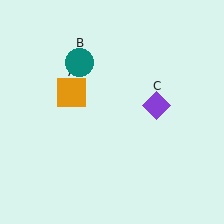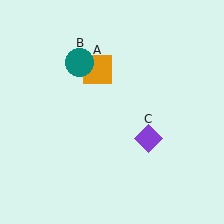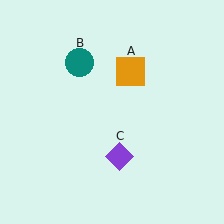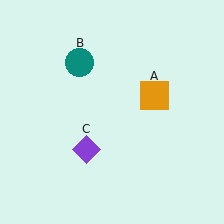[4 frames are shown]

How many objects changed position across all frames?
2 objects changed position: orange square (object A), purple diamond (object C).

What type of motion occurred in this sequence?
The orange square (object A), purple diamond (object C) rotated clockwise around the center of the scene.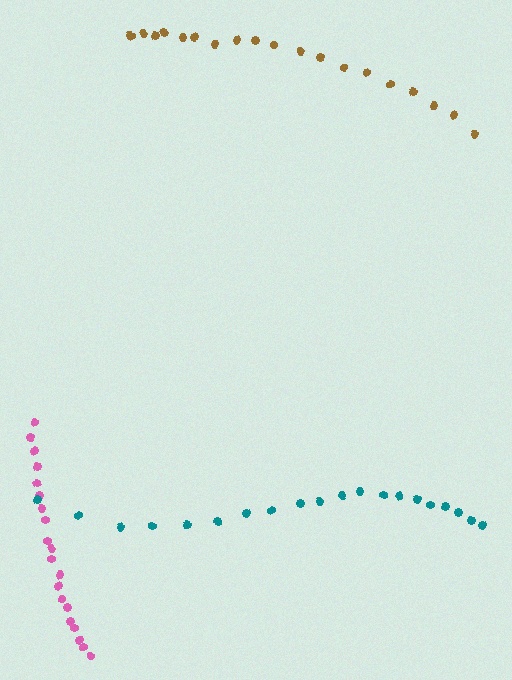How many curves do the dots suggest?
There are 3 distinct paths.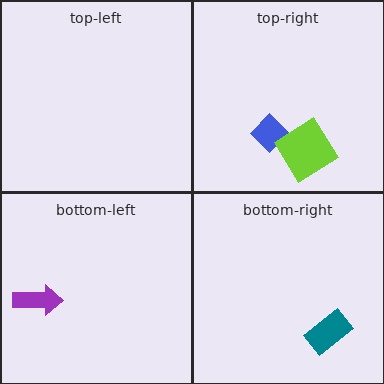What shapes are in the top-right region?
The blue diamond, the lime diamond.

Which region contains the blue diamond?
The top-right region.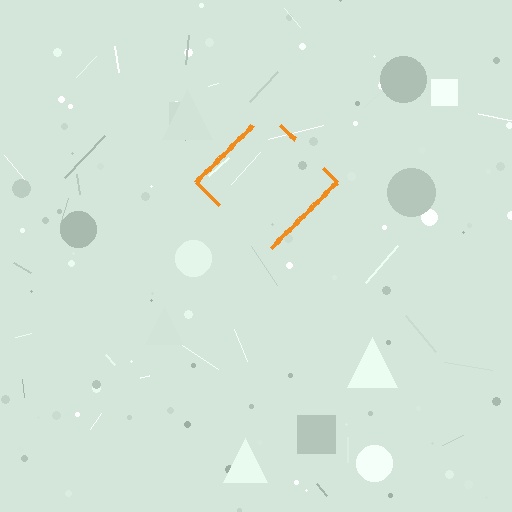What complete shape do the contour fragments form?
The contour fragments form a diamond.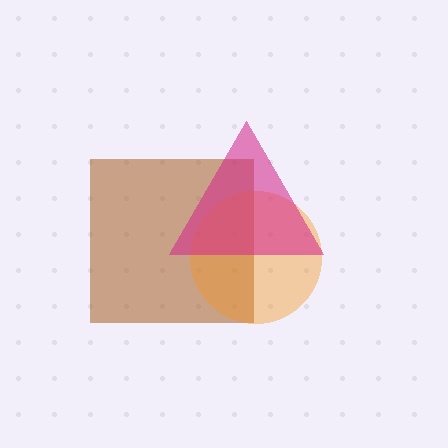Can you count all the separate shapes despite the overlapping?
Yes, there are 3 separate shapes.